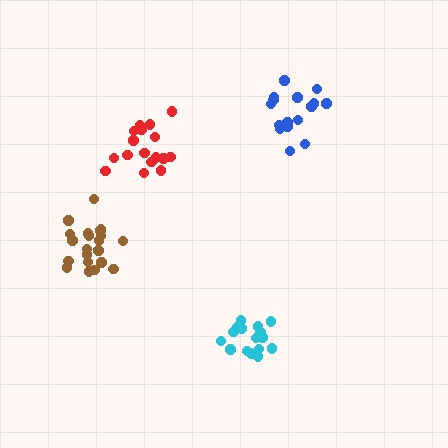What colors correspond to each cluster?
The clusters are colored: cyan, blue, red, brown.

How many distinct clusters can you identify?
There are 4 distinct clusters.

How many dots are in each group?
Group 1: 17 dots, Group 2: 16 dots, Group 3: 17 dots, Group 4: 21 dots (71 total).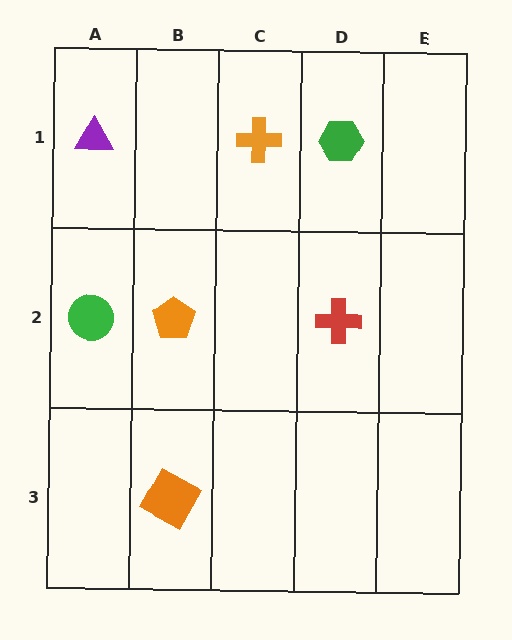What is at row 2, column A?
A green circle.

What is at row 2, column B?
An orange pentagon.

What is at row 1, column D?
A green hexagon.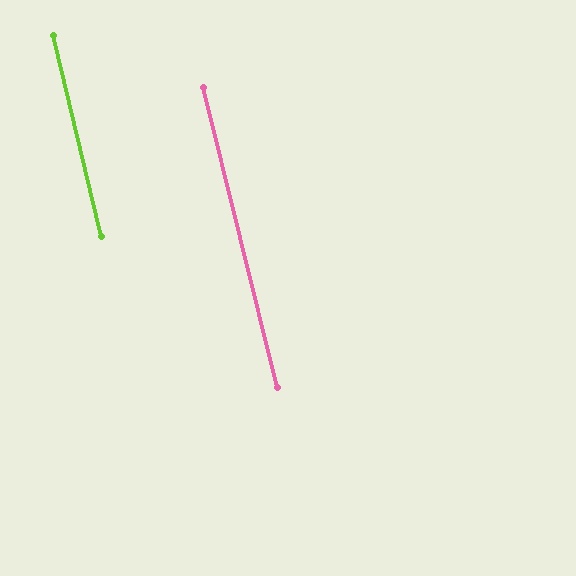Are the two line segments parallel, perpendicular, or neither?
Parallel — their directions differ by only 0.4°.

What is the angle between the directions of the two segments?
Approximately 0 degrees.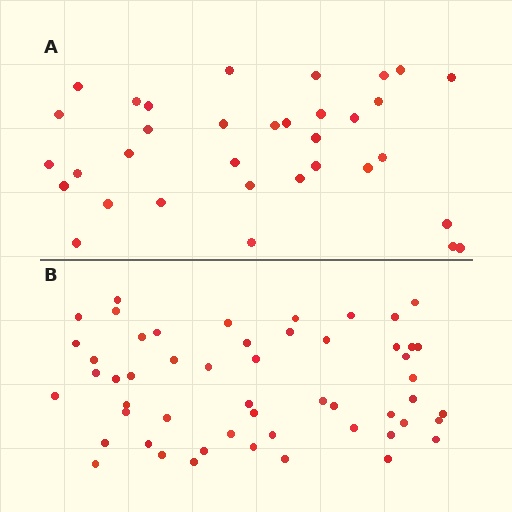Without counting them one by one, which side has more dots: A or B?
Region B (the bottom region) has more dots.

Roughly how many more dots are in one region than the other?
Region B has approximately 20 more dots than region A.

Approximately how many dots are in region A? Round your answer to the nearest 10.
About 30 dots. (The exact count is 34, which rounds to 30.)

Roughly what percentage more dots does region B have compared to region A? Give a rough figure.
About 55% more.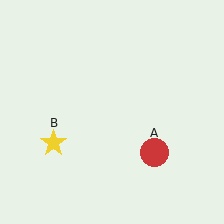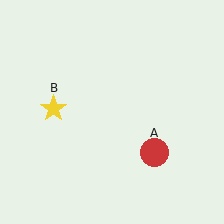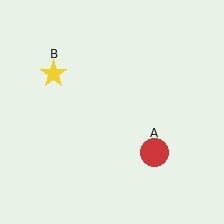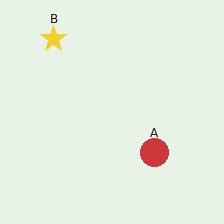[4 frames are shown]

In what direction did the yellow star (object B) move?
The yellow star (object B) moved up.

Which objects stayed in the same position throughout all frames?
Red circle (object A) remained stationary.